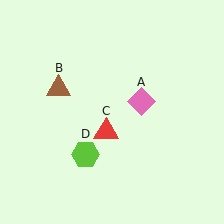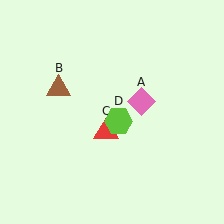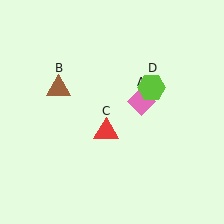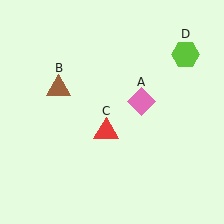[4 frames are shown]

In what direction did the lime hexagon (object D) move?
The lime hexagon (object D) moved up and to the right.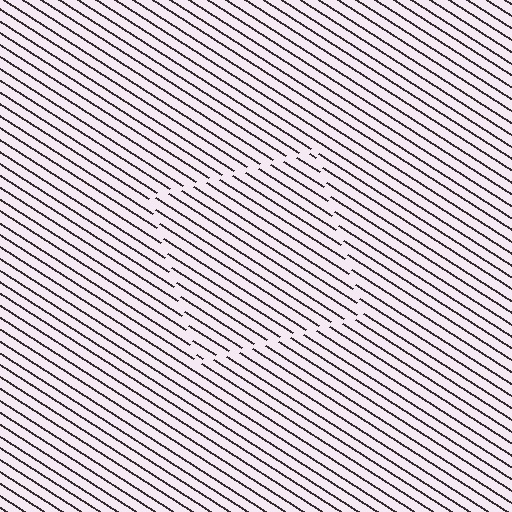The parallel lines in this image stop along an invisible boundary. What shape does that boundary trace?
An illusory square. The interior of the shape contains the same grating, shifted by half a period — the contour is defined by the phase discontinuity where line-ends from the inner and outer gratings abut.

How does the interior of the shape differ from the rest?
The interior of the shape contains the same grating, shifted by half a period — the contour is defined by the phase discontinuity where line-ends from the inner and outer gratings abut.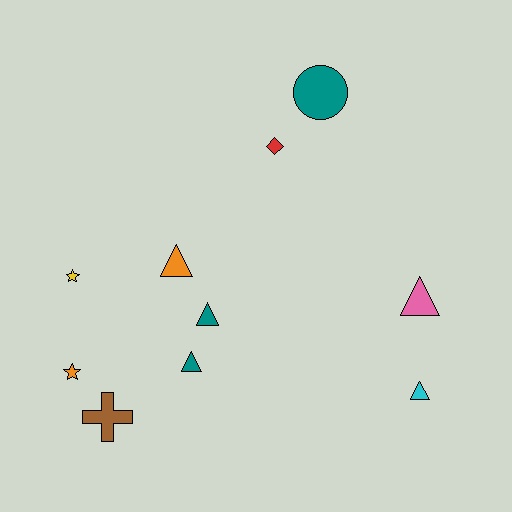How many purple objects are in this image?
There are no purple objects.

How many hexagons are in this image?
There are no hexagons.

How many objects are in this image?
There are 10 objects.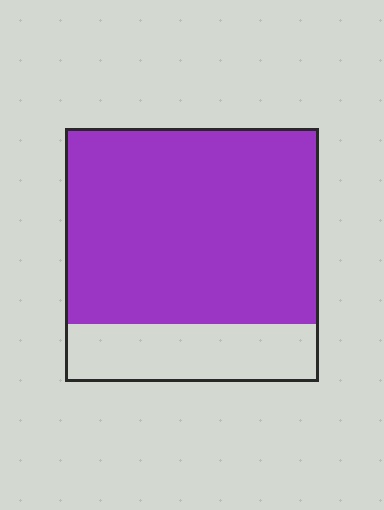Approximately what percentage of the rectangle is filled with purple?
Approximately 75%.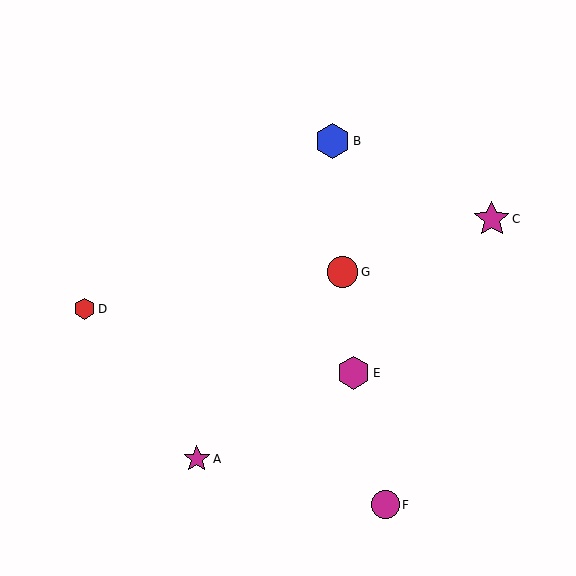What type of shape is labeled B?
Shape B is a blue hexagon.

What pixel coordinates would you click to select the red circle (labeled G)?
Click at (342, 272) to select the red circle G.